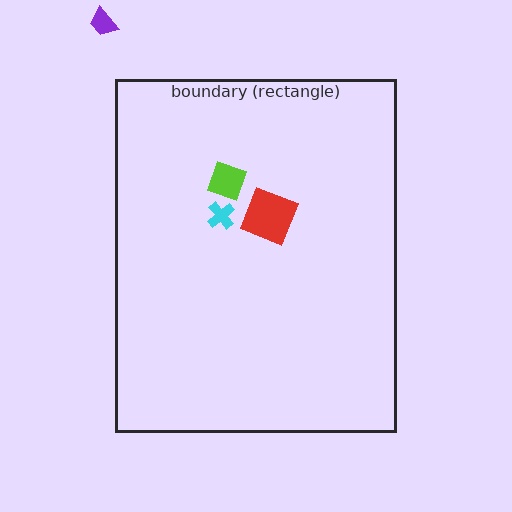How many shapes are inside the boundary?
3 inside, 1 outside.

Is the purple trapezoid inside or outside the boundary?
Outside.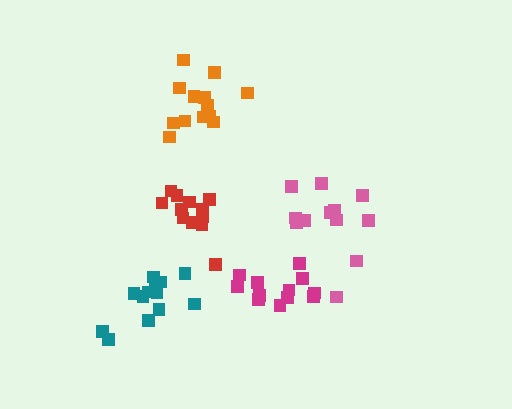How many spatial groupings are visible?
There are 5 spatial groupings.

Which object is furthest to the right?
The pink cluster is rightmost.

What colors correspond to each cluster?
The clusters are colored: red, teal, pink, magenta, orange.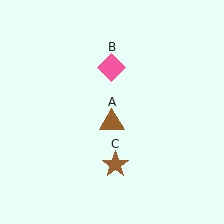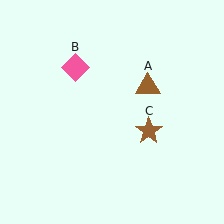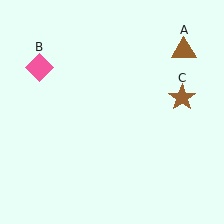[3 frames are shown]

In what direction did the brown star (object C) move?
The brown star (object C) moved up and to the right.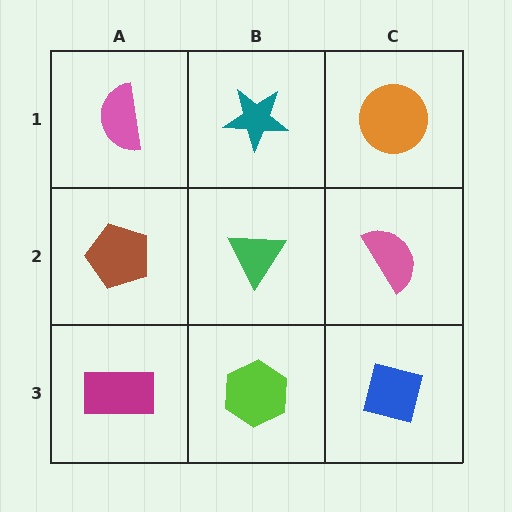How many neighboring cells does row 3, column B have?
3.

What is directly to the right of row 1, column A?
A teal star.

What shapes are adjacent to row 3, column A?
A brown pentagon (row 2, column A), a lime hexagon (row 3, column B).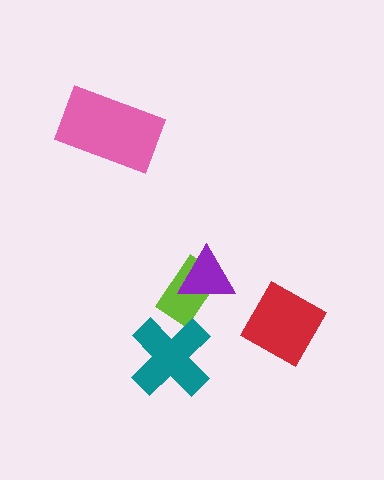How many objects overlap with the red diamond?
0 objects overlap with the red diamond.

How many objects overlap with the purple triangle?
1 object overlaps with the purple triangle.